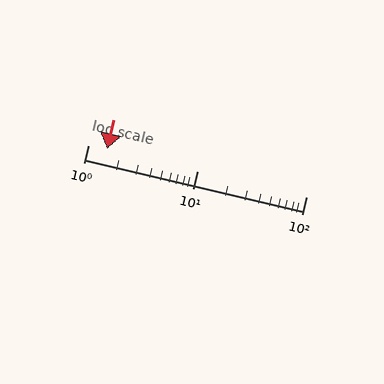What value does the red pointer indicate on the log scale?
The pointer indicates approximately 1.5.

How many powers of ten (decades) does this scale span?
The scale spans 2 decades, from 1 to 100.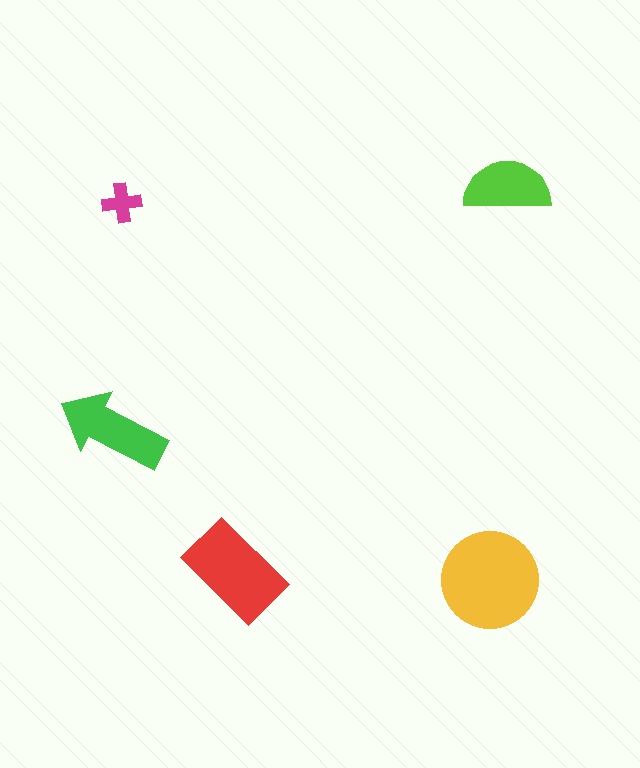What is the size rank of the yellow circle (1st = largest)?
1st.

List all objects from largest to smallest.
The yellow circle, the red rectangle, the green arrow, the lime semicircle, the magenta cross.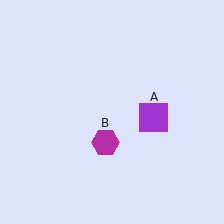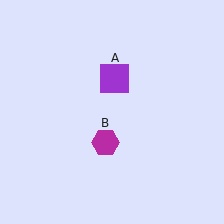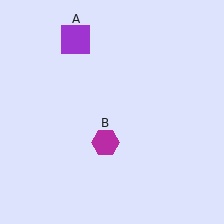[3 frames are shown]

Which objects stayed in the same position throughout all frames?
Magenta hexagon (object B) remained stationary.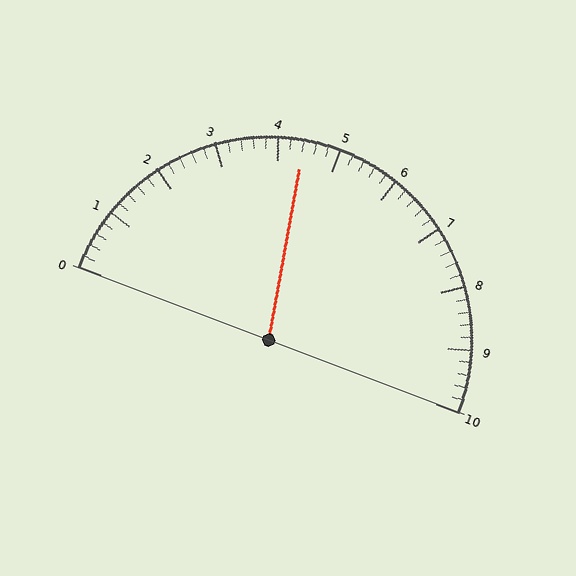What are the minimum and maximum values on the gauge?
The gauge ranges from 0 to 10.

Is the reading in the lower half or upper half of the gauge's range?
The reading is in the lower half of the range (0 to 10).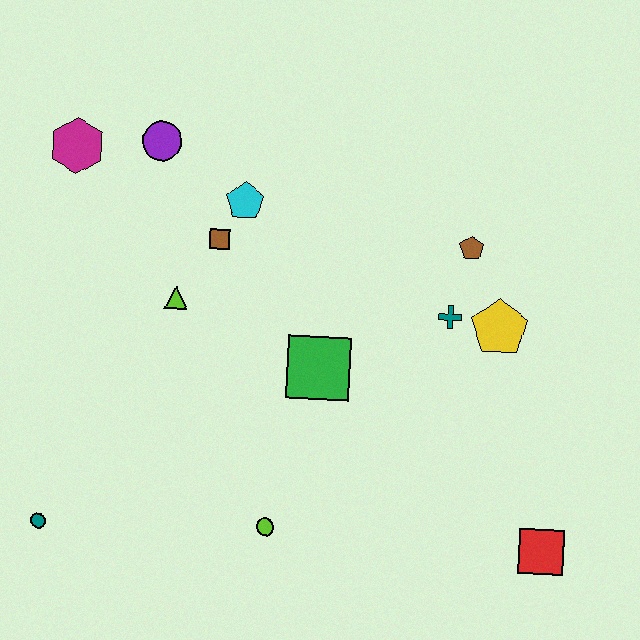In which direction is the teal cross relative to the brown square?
The teal cross is to the right of the brown square.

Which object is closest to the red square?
The yellow pentagon is closest to the red square.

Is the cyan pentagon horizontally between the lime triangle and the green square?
Yes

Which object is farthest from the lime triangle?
The red square is farthest from the lime triangle.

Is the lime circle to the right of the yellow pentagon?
No